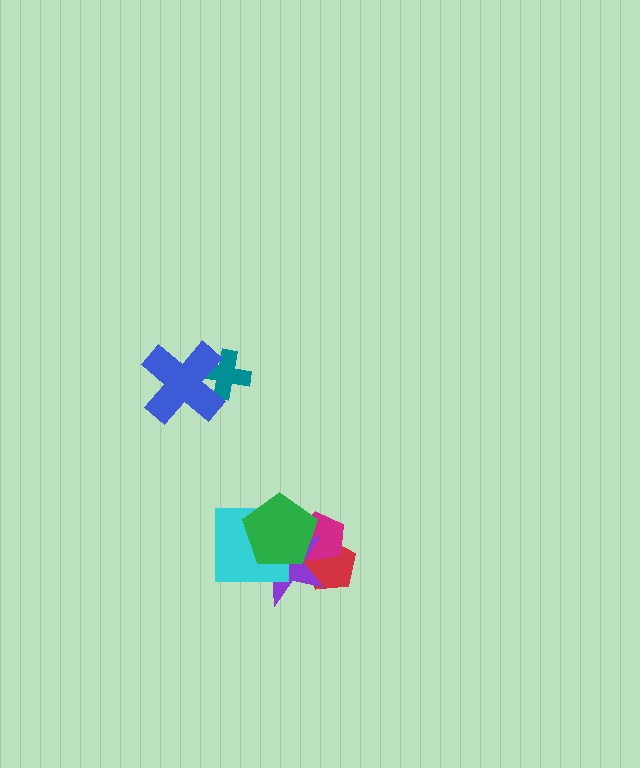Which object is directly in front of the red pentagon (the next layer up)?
The magenta pentagon is directly in front of the red pentagon.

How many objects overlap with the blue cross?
1 object overlaps with the blue cross.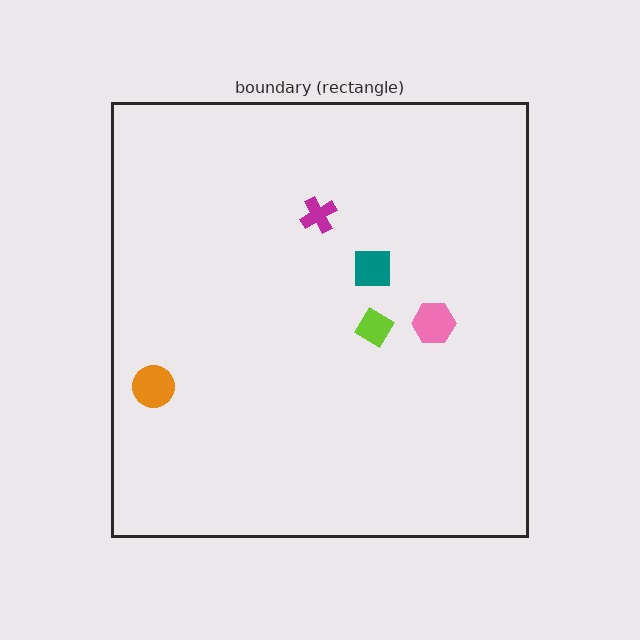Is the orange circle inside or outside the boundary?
Inside.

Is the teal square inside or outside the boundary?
Inside.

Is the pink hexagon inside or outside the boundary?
Inside.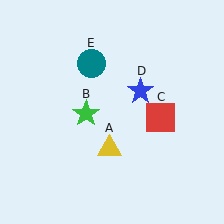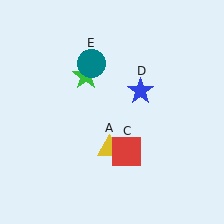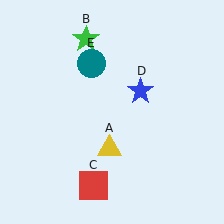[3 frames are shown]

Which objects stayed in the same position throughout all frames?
Yellow triangle (object A) and blue star (object D) and teal circle (object E) remained stationary.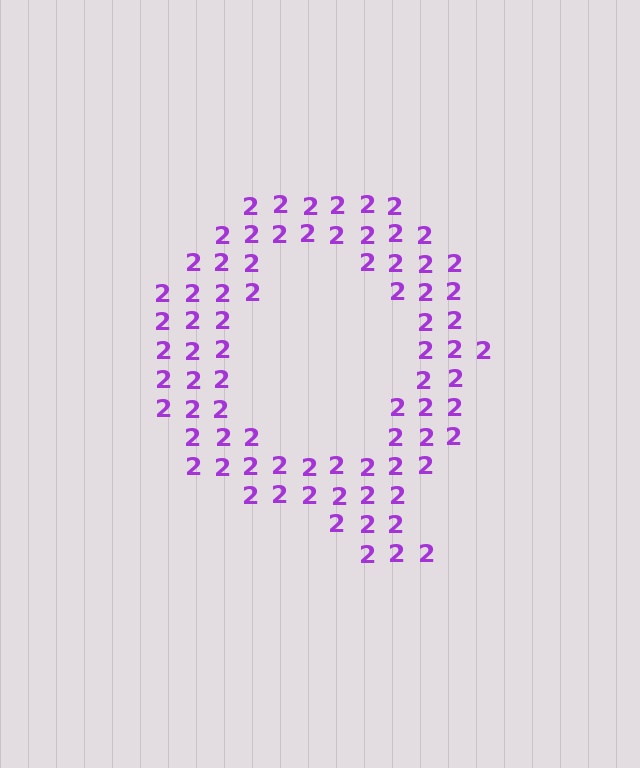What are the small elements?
The small elements are digit 2's.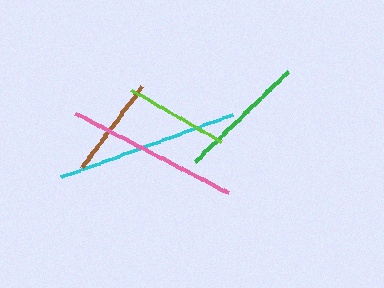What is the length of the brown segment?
The brown segment is approximately 101 pixels long.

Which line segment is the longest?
The cyan line is the longest at approximately 182 pixels.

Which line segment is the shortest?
The brown line is the shortest at approximately 101 pixels.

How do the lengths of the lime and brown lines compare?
The lime and brown lines are approximately the same length.